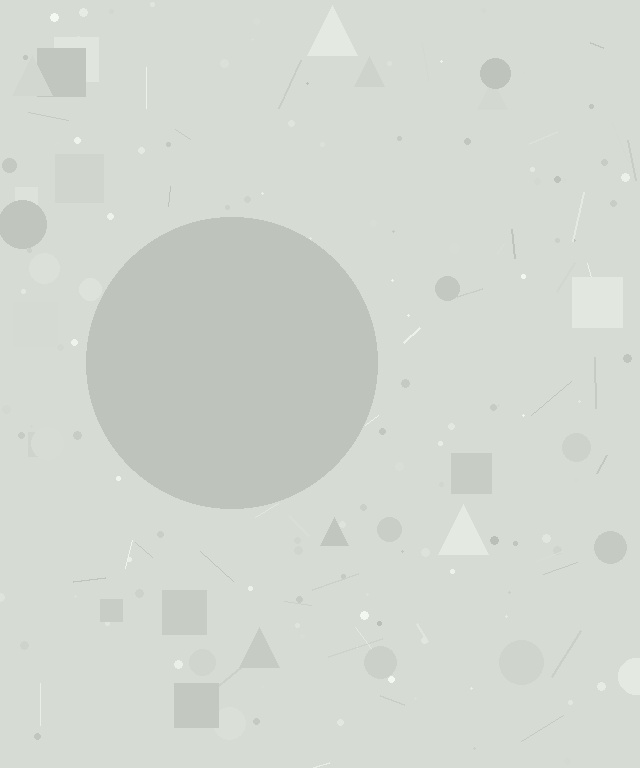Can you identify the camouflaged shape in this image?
The camouflaged shape is a circle.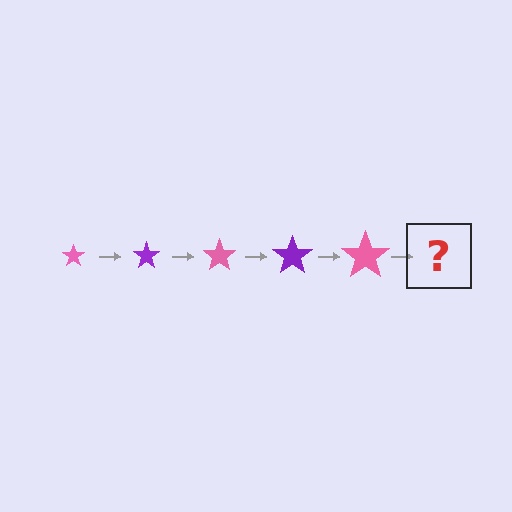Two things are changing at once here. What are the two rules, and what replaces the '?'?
The two rules are that the star grows larger each step and the color cycles through pink and purple. The '?' should be a purple star, larger than the previous one.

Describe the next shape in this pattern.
It should be a purple star, larger than the previous one.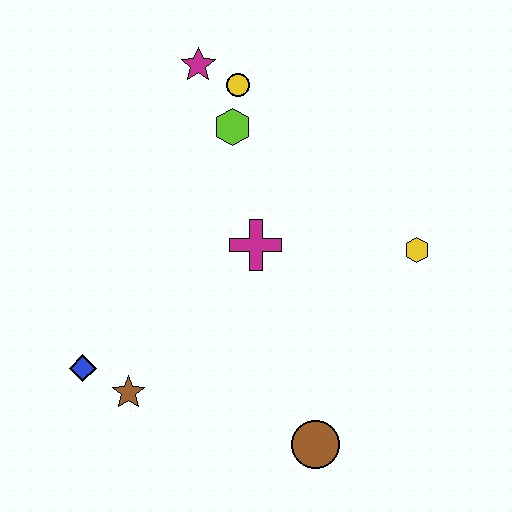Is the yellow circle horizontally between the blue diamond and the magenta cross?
Yes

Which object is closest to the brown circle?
The brown star is closest to the brown circle.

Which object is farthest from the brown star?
The magenta star is farthest from the brown star.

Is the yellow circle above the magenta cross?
Yes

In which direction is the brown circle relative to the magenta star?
The brown circle is below the magenta star.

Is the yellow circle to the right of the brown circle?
No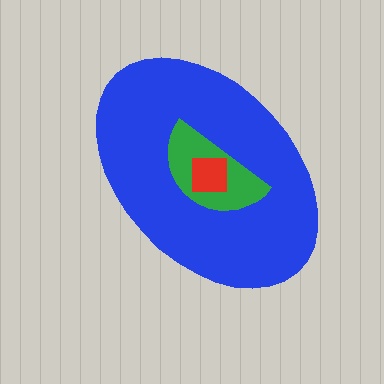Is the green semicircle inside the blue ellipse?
Yes.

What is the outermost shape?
The blue ellipse.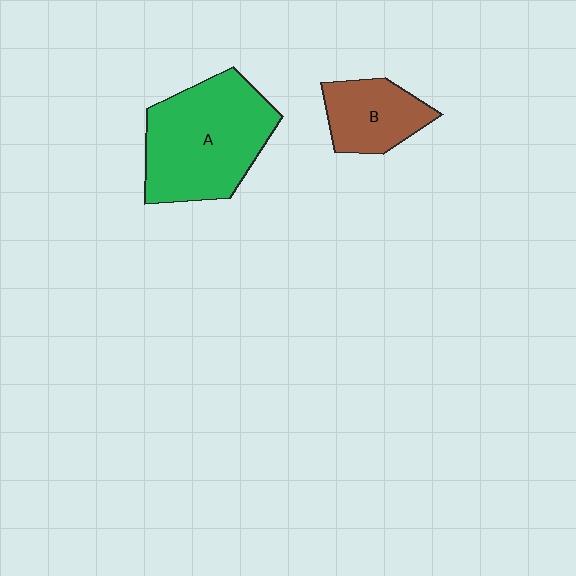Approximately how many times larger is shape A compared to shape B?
Approximately 2.0 times.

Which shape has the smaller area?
Shape B (brown).